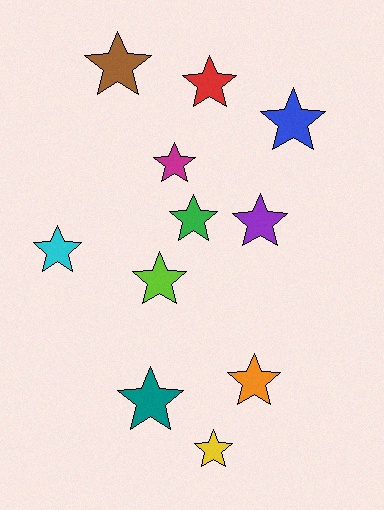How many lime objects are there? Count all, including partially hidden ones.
There is 1 lime object.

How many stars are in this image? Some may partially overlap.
There are 11 stars.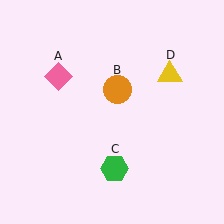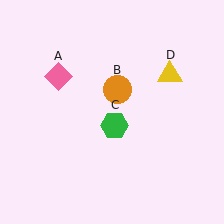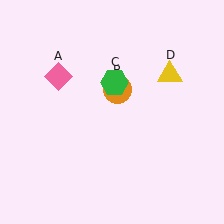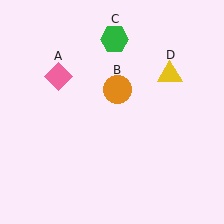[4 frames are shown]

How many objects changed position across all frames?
1 object changed position: green hexagon (object C).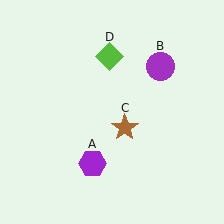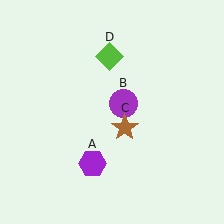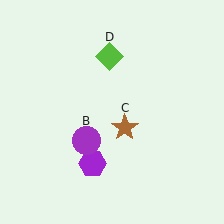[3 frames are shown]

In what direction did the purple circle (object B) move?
The purple circle (object B) moved down and to the left.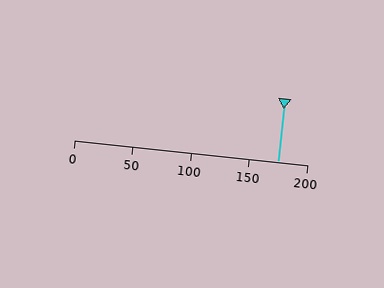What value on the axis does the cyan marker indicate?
The marker indicates approximately 175.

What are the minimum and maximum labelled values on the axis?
The axis runs from 0 to 200.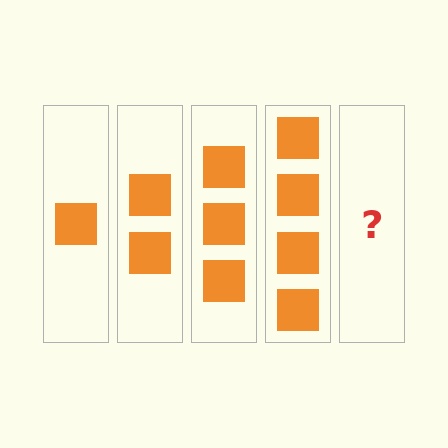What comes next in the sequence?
The next element should be 5 squares.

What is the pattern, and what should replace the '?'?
The pattern is that each step adds one more square. The '?' should be 5 squares.